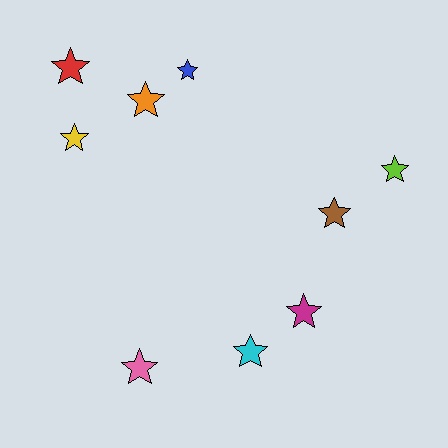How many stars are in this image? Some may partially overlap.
There are 9 stars.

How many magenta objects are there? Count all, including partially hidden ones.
There is 1 magenta object.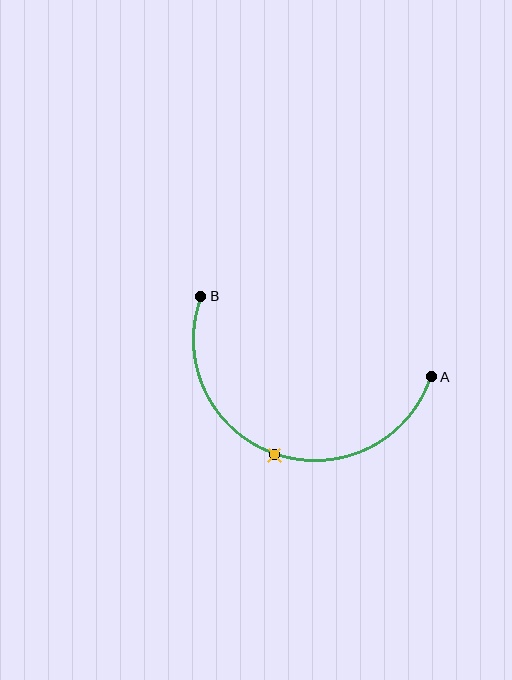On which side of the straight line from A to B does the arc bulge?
The arc bulges below the straight line connecting A and B.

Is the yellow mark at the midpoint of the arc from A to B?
Yes. The yellow mark lies on the arc at equal arc-length from both A and B — it is the arc midpoint.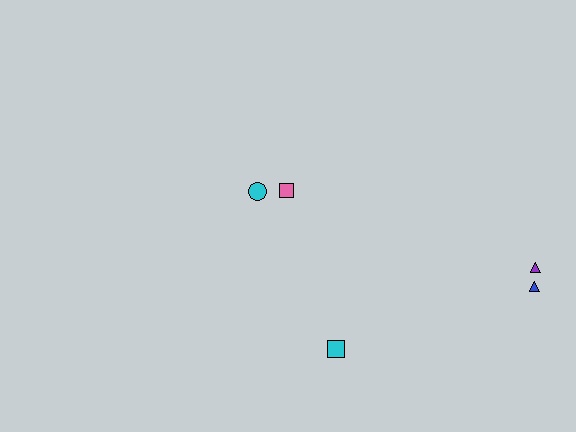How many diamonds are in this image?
There are no diamonds.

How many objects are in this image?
There are 5 objects.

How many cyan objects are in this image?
There are 2 cyan objects.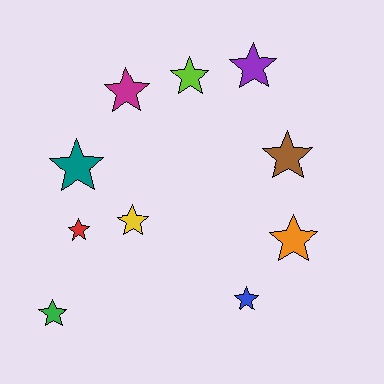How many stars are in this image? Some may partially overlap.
There are 10 stars.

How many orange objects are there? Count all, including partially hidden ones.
There is 1 orange object.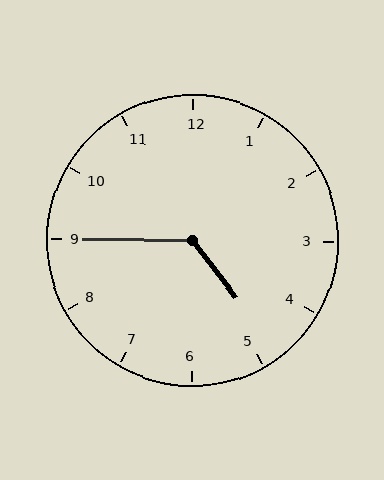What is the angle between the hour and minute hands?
Approximately 128 degrees.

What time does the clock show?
4:45.